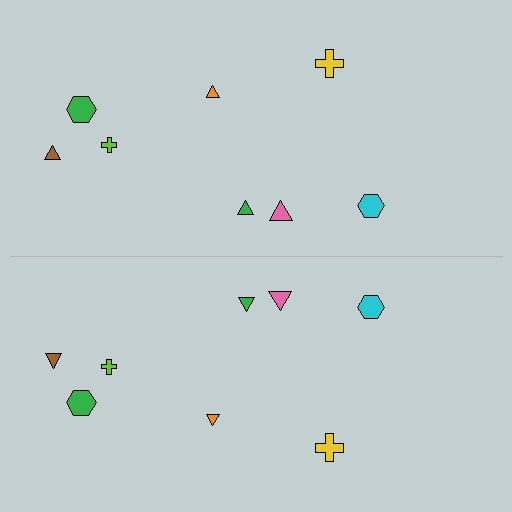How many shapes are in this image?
There are 16 shapes in this image.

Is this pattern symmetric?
Yes, this pattern has bilateral (reflection) symmetry.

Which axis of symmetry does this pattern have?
The pattern has a horizontal axis of symmetry running through the center of the image.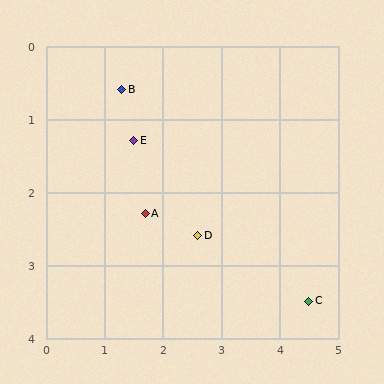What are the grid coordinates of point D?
Point D is at approximately (2.6, 2.6).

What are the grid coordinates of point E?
Point E is at approximately (1.5, 1.3).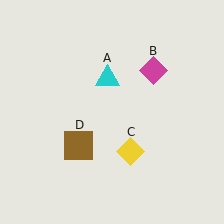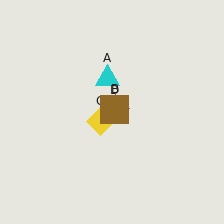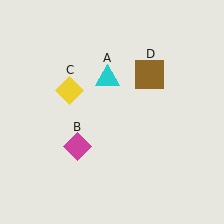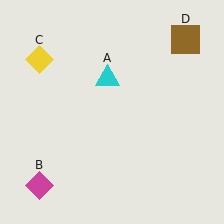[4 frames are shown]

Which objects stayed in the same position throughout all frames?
Cyan triangle (object A) remained stationary.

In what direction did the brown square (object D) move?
The brown square (object D) moved up and to the right.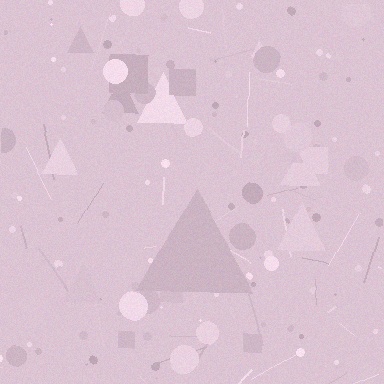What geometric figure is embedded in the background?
A triangle is embedded in the background.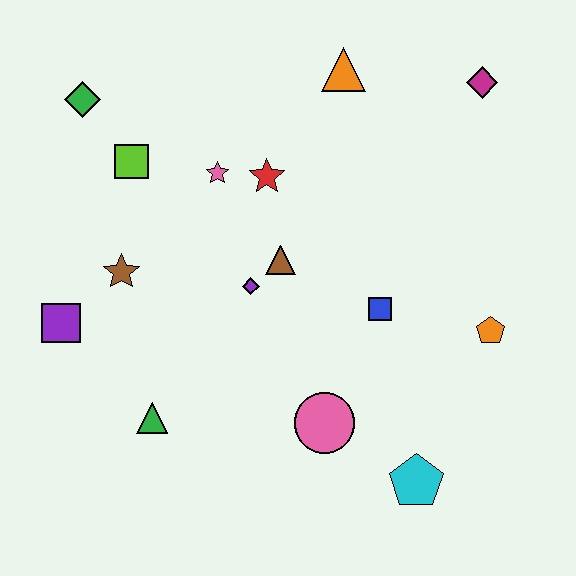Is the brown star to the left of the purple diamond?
Yes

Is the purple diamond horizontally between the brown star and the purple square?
No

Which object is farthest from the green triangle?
The magenta diamond is farthest from the green triangle.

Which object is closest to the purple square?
The brown star is closest to the purple square.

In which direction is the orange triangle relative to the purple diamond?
The orange triangle is above the purple diamond.